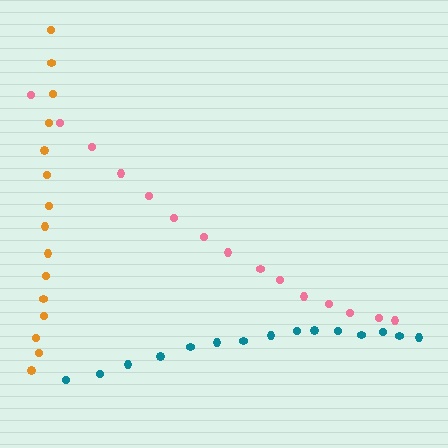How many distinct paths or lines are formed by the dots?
There are 3 distinct paths.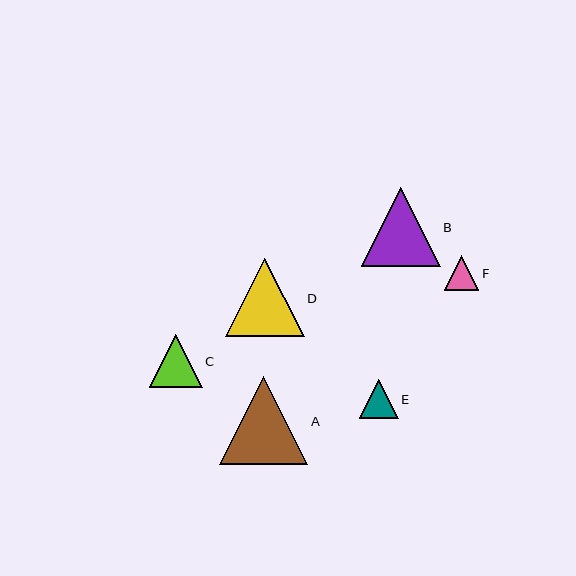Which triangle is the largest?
Triangle A is the largest with a size of approximately 88 pixels.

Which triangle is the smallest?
Triangle F is the smallest with a size of approximately 35 pixels.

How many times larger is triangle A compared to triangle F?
Triangle A is approximately 2.5 times the size of triangle F.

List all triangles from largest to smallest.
From largest to smallest: A, D, B, C, E, F.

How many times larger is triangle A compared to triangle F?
Triangle A is approximately 2.5 times the size of triangle F.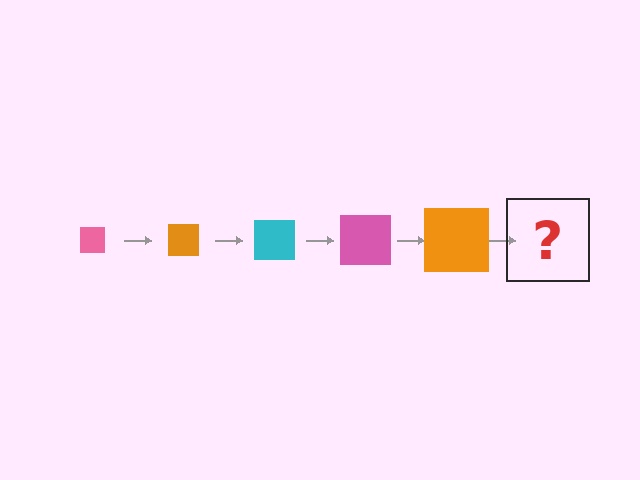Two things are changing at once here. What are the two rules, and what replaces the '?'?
The two rules are that the square grows larger each step and the color cycles through pink, orange, and cyan. The '?' should be a cyan square, larger than the previous one.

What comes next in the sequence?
The next element should be a cyan square, larger than the previous one.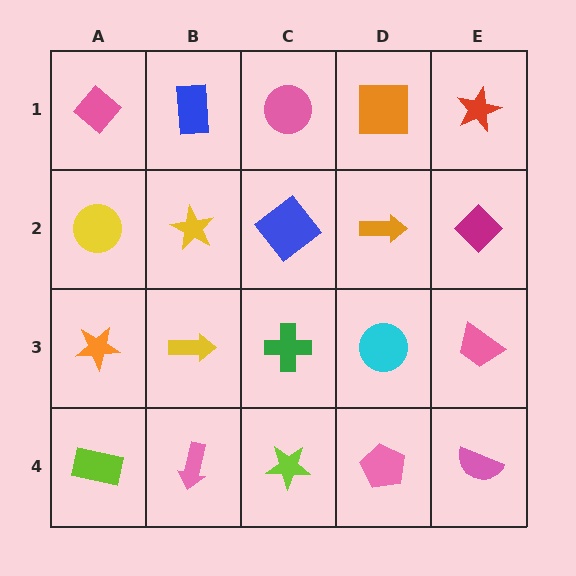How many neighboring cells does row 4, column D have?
3.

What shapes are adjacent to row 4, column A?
An orange star (row 3, column A), a pink arrow (row 4, column B).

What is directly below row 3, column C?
A lime star.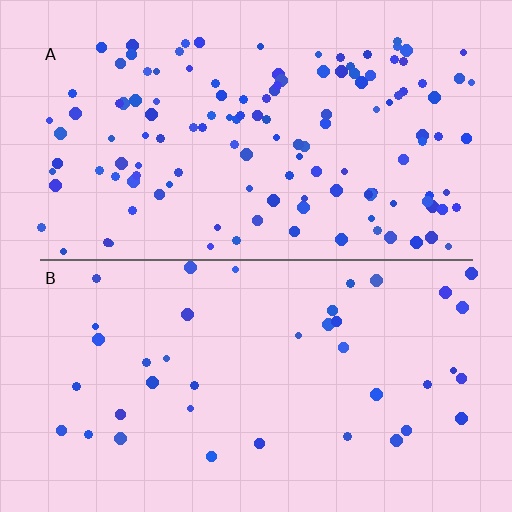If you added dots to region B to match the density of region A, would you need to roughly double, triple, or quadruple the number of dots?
Approximately triple.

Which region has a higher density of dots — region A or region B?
A (the top).